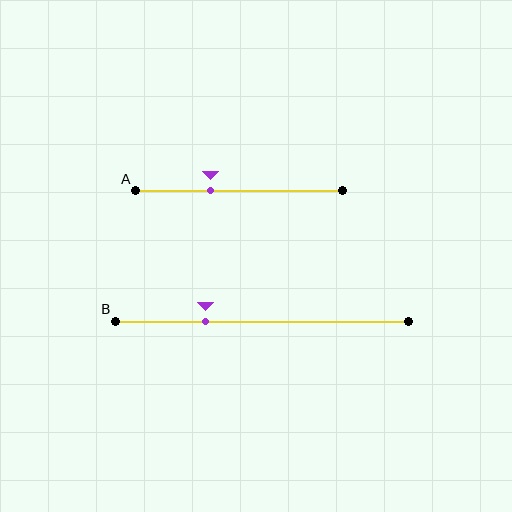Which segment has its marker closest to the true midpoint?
Segment A has its marker closest to the true midpoint.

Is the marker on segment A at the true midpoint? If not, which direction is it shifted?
No, the marker on segment A is shifted to the left by about 14% of the segment length.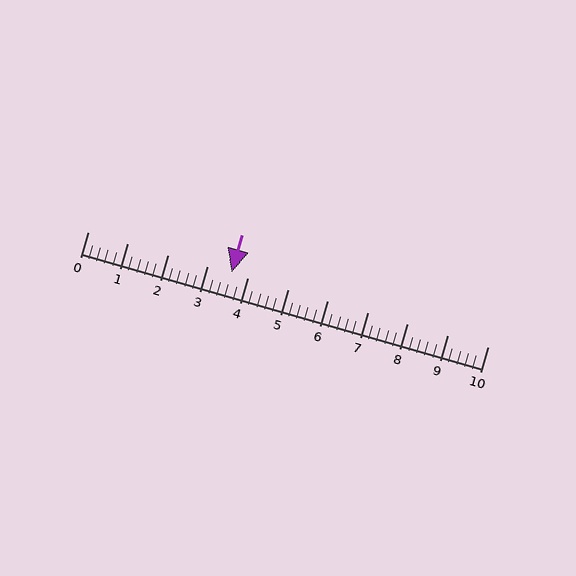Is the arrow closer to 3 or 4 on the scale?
The arrow is closer to 4.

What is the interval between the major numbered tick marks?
The major tick marks are spaced 1 units apart.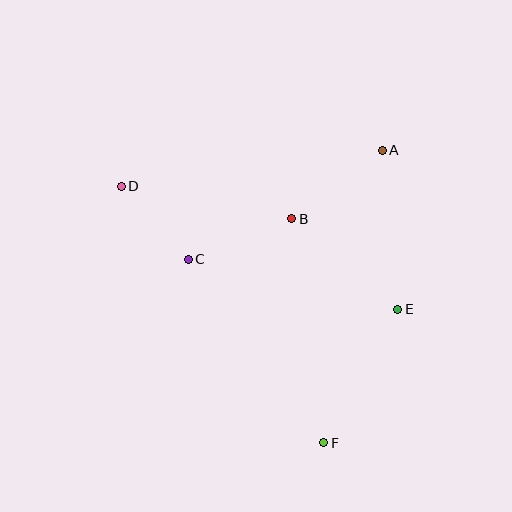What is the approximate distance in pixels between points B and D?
The distance between B and D is approximately 173 pixels.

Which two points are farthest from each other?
Points D and F are farthest from each other.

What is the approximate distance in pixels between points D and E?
The distance between D and E is approximately 303 pixels.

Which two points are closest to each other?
Points C and D are closest to each other.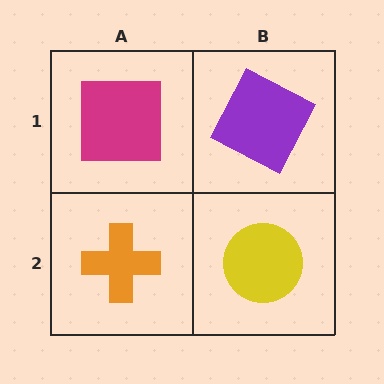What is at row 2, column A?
An orange cross.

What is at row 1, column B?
A purple square.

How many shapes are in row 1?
2 shapes.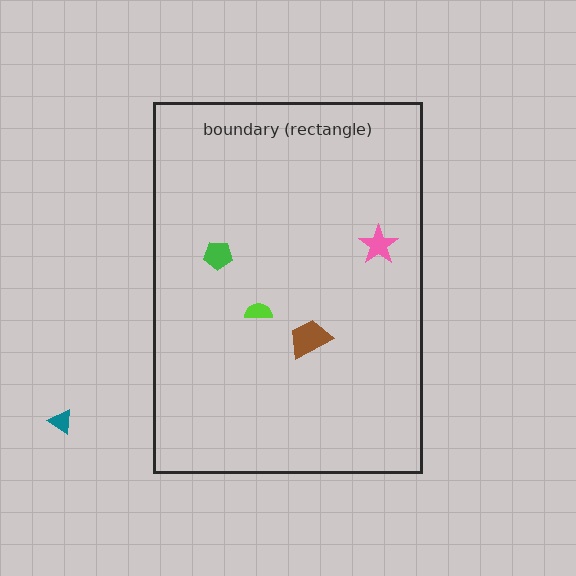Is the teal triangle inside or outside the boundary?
Outside.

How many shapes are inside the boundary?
4 inside, 1 outside.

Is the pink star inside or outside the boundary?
Inside.